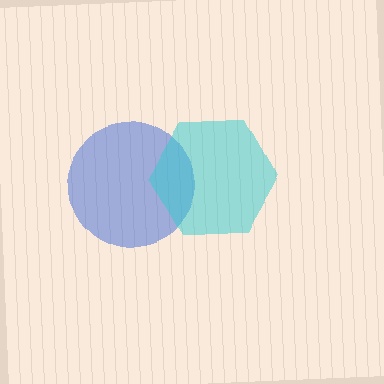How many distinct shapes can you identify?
There are 2 distinct shapes: a blue circle, a cyan hexagon.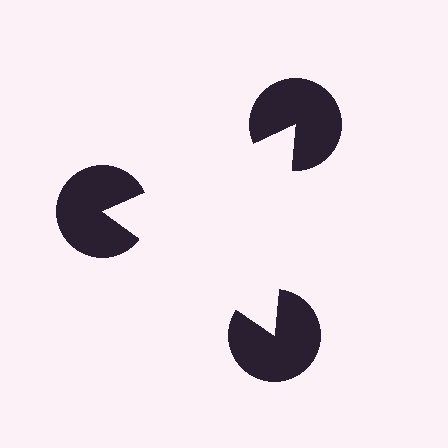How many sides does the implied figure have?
3 sides.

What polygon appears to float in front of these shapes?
An illusory triangle — its edges are inferred from the aligned wedge cuts in the pac-man discs, not physically drawn.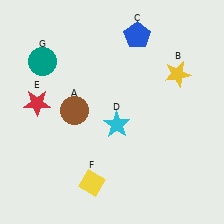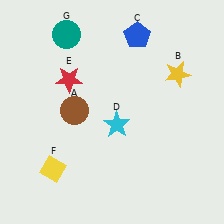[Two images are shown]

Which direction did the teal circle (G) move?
The teal circle (G) moved up.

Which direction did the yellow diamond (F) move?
The yellow diamond (F) moved left.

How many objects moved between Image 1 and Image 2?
3 objects moved between the two images.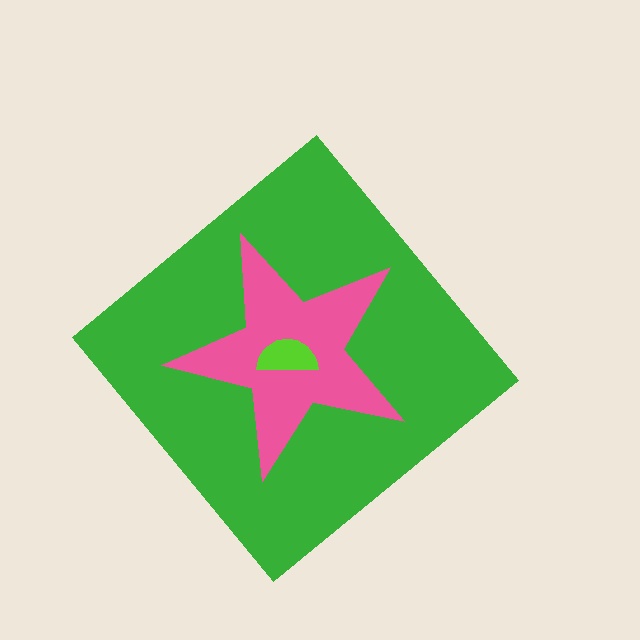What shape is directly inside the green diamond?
The pink star.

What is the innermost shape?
The lime semicircle.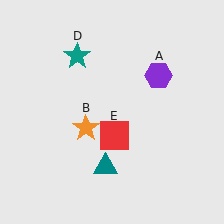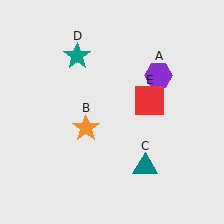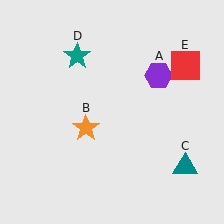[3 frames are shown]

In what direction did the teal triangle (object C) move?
The teal triangle (object C) moved right.